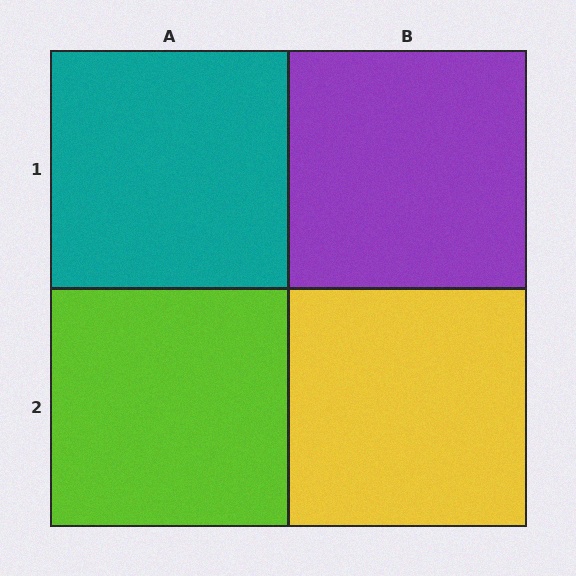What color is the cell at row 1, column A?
Teal.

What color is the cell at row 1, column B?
Purple.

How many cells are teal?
1 cell is teal.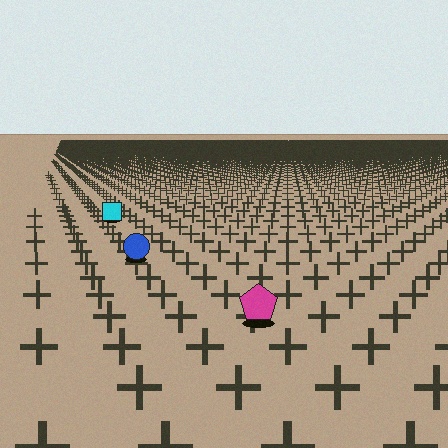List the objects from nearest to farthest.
From nearest to farthest: the magenta pentagon, the blue circle, the cyan square.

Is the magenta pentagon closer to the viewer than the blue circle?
Yes. The magenta pentagon is closer — you can tell from the texture gradient: the ground texture is coarser near it.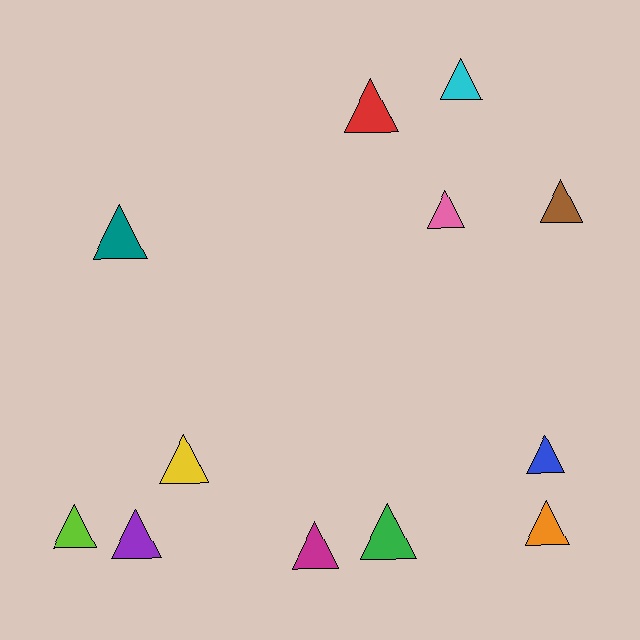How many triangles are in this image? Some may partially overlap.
There are 12 triangles.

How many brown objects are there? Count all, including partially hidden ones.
There is 1 brown object.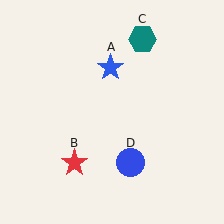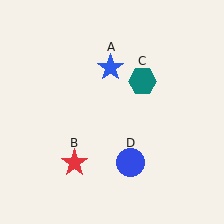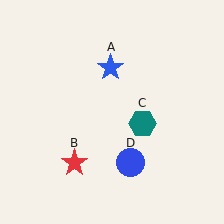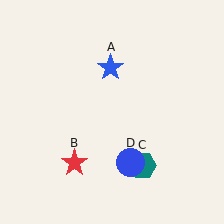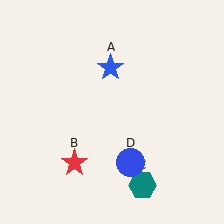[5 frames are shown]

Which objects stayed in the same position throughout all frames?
Blue star (object A) and red star (object B) and blue circle (object D) remained stationary.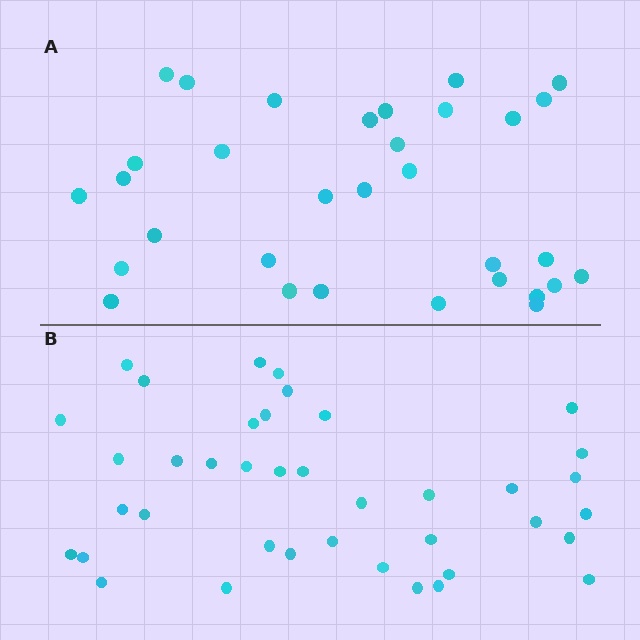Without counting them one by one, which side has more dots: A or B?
Region B (the bottom region) has more dots.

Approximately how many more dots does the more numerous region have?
Region B has roughly 8 or so more dots than region A.